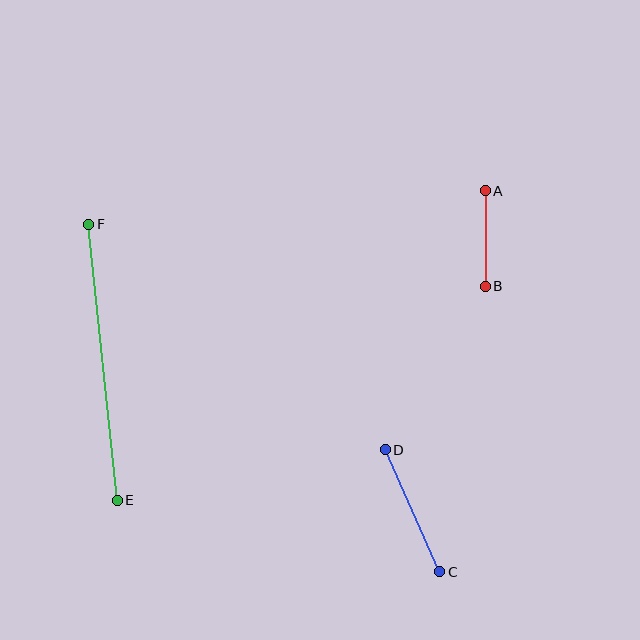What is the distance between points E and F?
The distance is approximately 277 pixels.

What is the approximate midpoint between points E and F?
The midpoint is at approximately (103, 362) pixels.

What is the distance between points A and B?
The distance is approximately 95 pixels.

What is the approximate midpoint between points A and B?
The midpoint is at approximately (485, 239) pixels.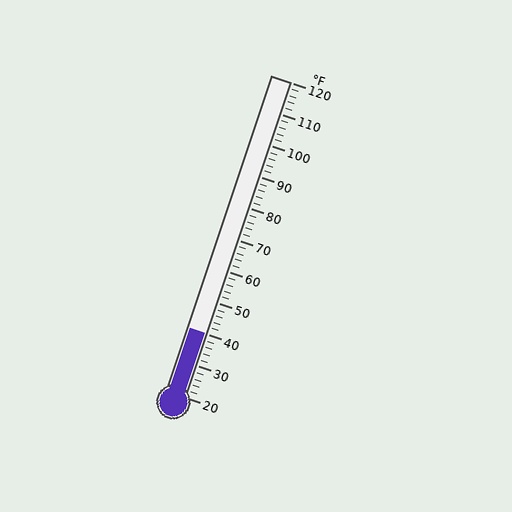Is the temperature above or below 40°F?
The temperature is at 40°F.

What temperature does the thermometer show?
The thermometer shows approximately 40°F.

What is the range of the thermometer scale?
The thermometer scale ranges from 20°F to 120°F.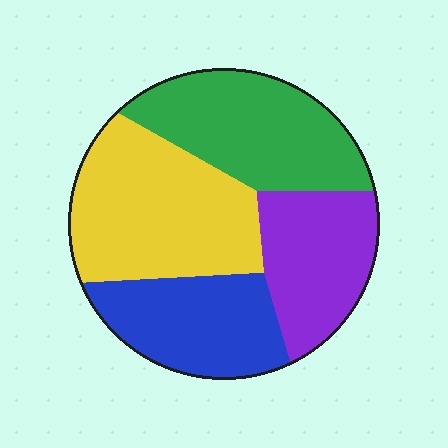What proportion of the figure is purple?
Purple covers 20% of the figure.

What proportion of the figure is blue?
Blue takes up between a sixth and a third of the figure.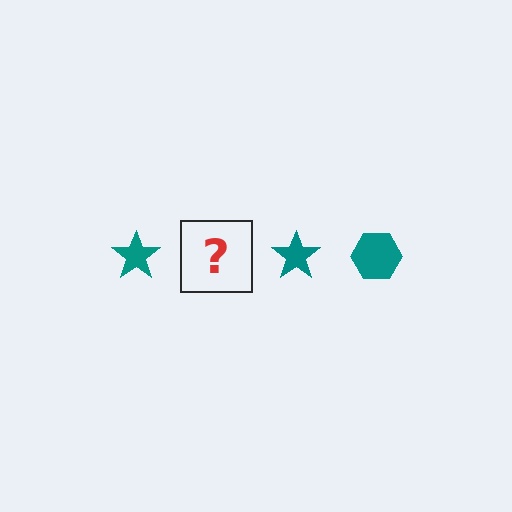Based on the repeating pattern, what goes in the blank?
The blank should be a teal hexagon.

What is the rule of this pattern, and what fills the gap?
The rule is that the pattern cycles through star, hexagon shapes in teal. The gap should be filled with a teal hexagon.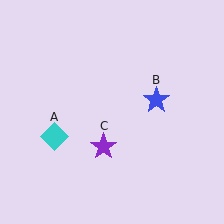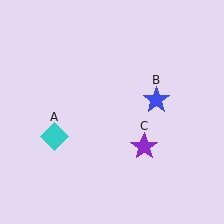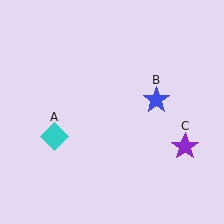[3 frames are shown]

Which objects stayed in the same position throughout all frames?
Cyan diamond (object A) and blue star (object B) remained stationary.